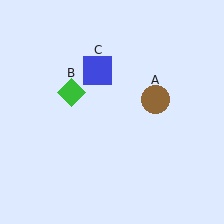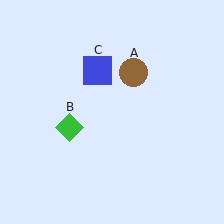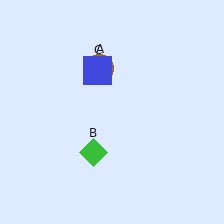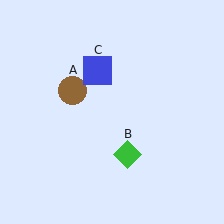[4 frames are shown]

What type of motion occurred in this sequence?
The brown circle (object A), green diamond (object B) rotated counterclockwise around the center of the scene.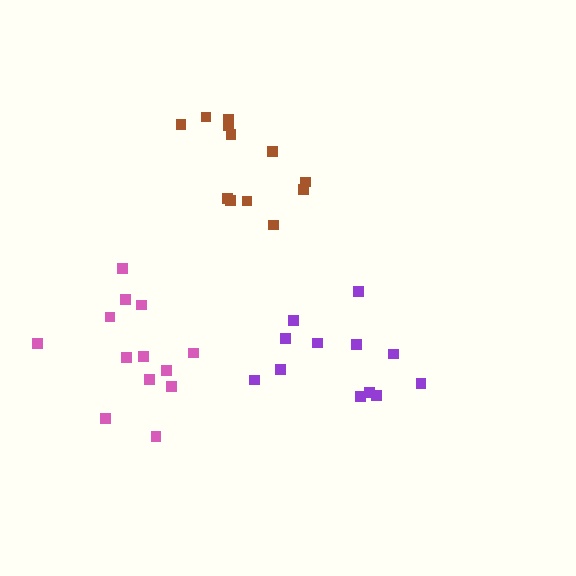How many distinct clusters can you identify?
There are 3 distinct clusters.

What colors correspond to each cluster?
The clusters are colored: purple, pink, brown.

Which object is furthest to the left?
The pink cluster is leftmost.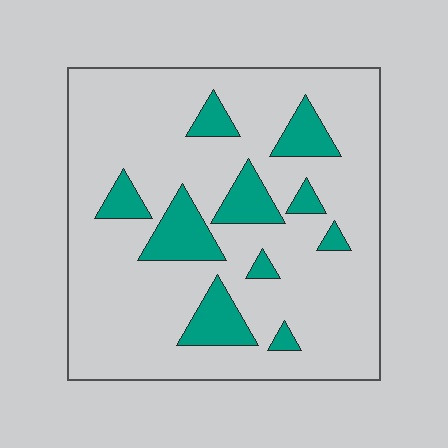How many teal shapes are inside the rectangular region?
10.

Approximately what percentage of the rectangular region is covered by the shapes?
Approximately 15%.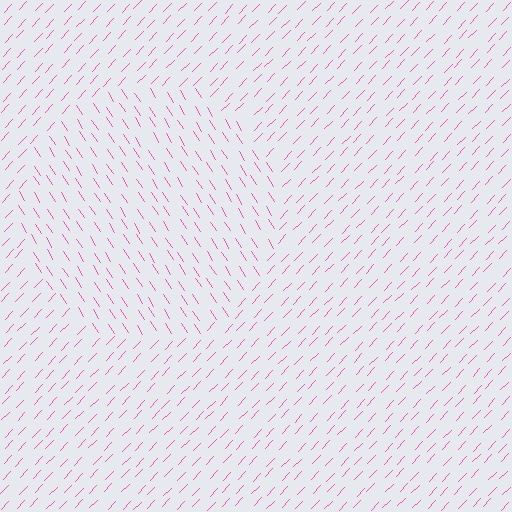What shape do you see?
I see a circle.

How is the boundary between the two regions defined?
The boundary is defined purely by a change in line orientation (approximately 76 degrees difference). All lines are the same color and thickness.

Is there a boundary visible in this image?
Yes, there is a texture boundary formed by a change in line orientation.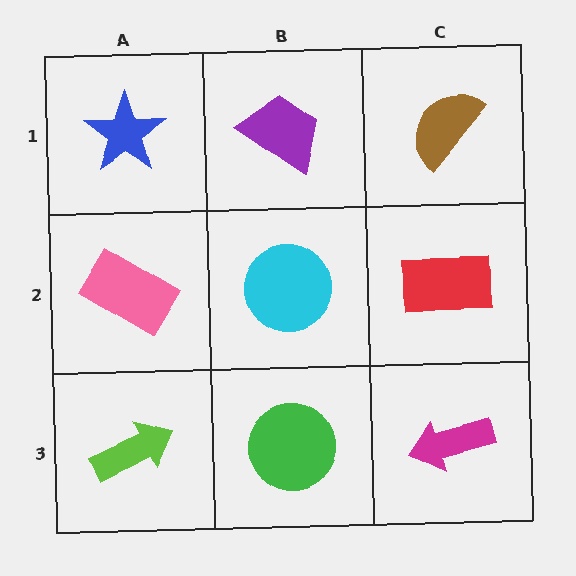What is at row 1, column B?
A purple trapezoid.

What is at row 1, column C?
A brown semicircle.